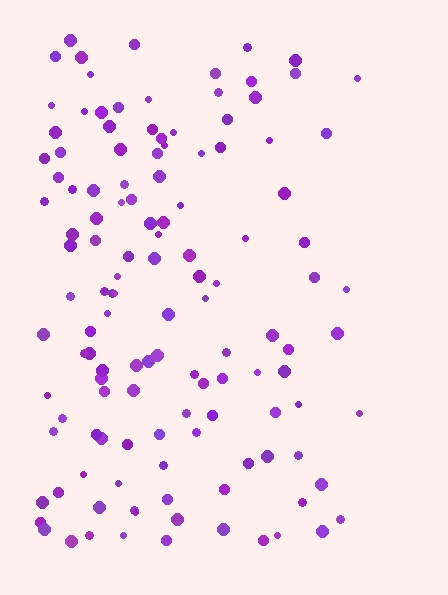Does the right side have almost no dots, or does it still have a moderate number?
Still a moderate number, just noticeably fewer than the left.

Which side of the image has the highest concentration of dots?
The left.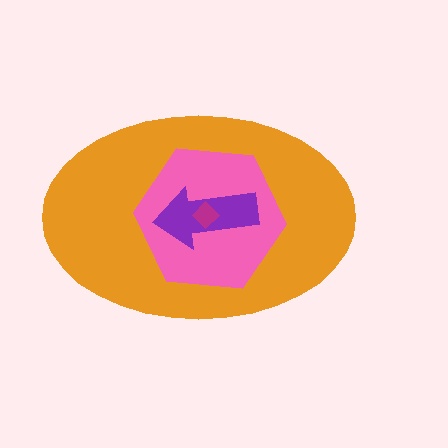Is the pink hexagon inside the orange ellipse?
Yes.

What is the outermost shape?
The orange ellipse.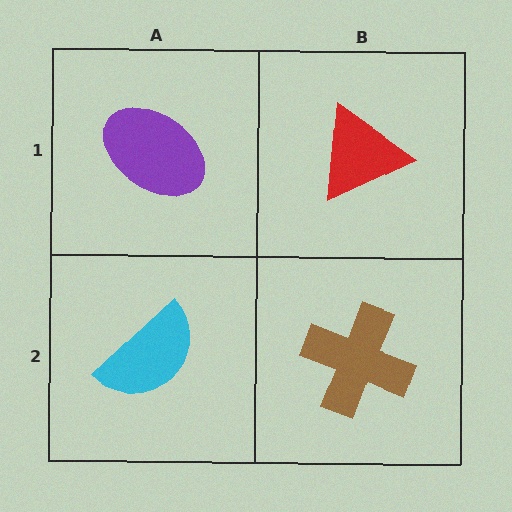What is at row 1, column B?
A red triangle.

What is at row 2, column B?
A brown cross.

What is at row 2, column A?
A cyan semicircle.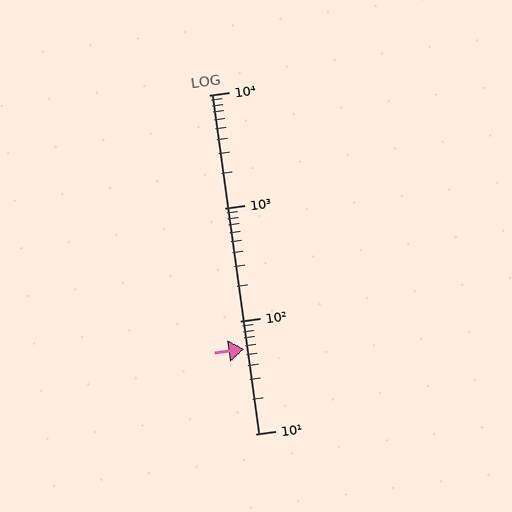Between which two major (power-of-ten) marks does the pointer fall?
The pointer is between 10 and 100.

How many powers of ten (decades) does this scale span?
The scale spans 3 decades, from 10 to 10000.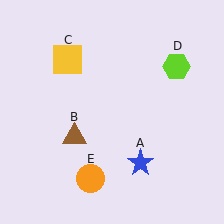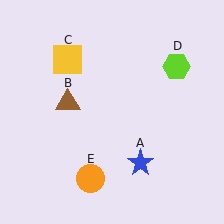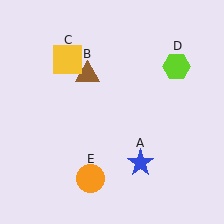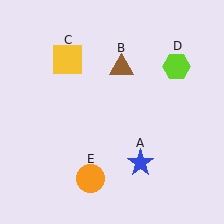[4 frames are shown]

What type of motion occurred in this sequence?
The brown triangle (object B) rotated clockwise around the center of the scene.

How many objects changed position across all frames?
1 object changed position: brown triangle (object B).